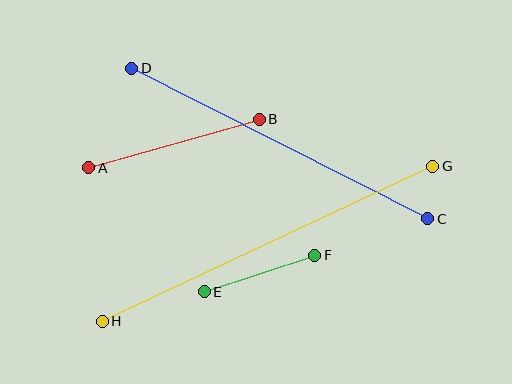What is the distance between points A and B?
The distance is approximately 178 pixels.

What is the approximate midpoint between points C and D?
The midpoint is at approximately (280, 144) pixels.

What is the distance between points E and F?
The distance is approximately 117 pixels.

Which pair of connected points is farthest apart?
Points G and H are farthest apart.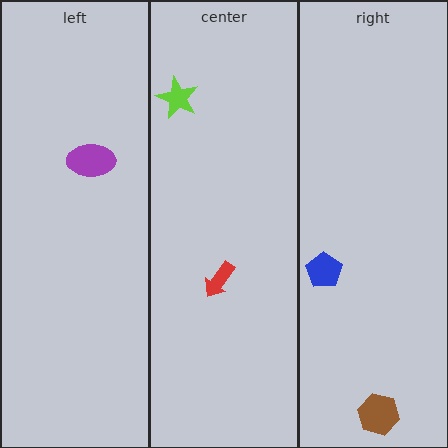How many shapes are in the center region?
2.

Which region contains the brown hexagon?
The right region.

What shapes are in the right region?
The blue pentagon, the brown hexagon.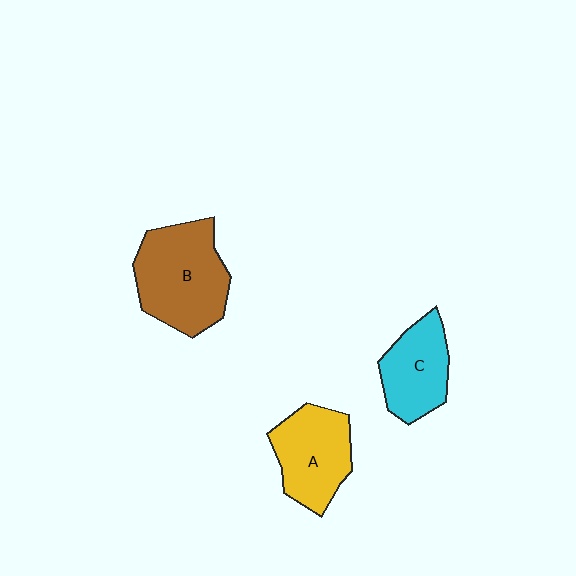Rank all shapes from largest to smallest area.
From largest to smallest: B (brown), A (yellow), C (cyan).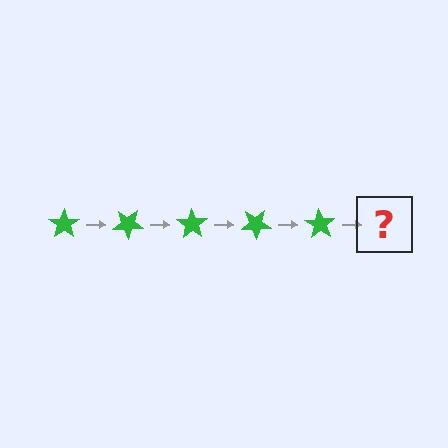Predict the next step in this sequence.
The next step is a green star rotated 175 degrees.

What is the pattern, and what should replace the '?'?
The pattern is that the star rotates 35 degrees each step. The '?' should be a green star rotated 175 degrees.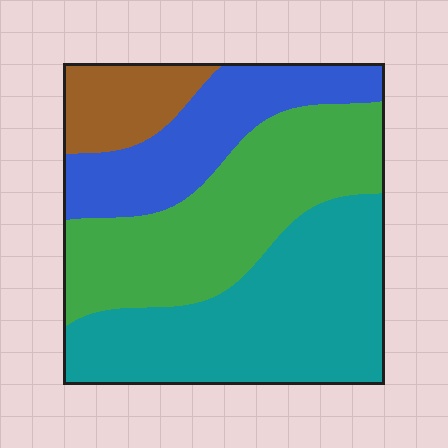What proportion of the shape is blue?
Blue covers about 20% of the shape.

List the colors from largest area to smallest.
From largest to smallest: teal, green, blue, brown.